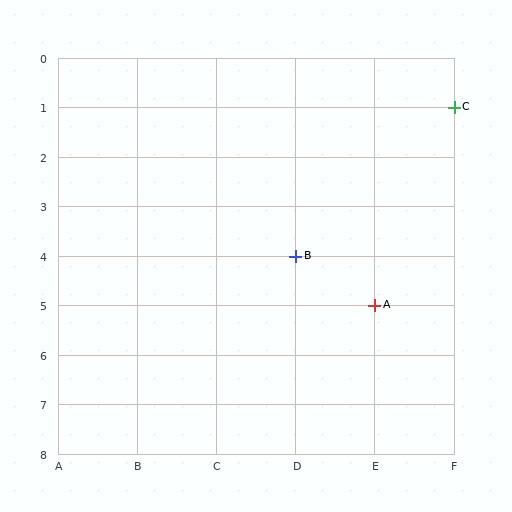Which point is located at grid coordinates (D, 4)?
Point B is at (D, 4).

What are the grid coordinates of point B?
Point B is at grid coordinates (D, 4).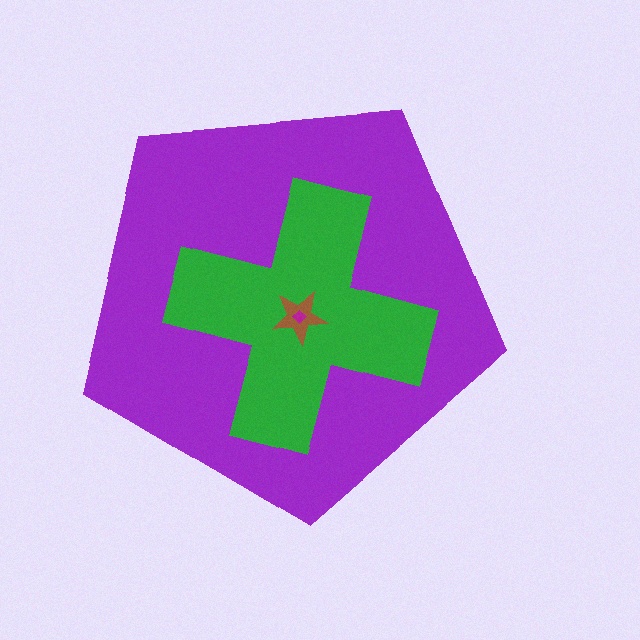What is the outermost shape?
The purple pentagon.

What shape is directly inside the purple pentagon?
The green cross.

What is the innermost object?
The magenta diamond.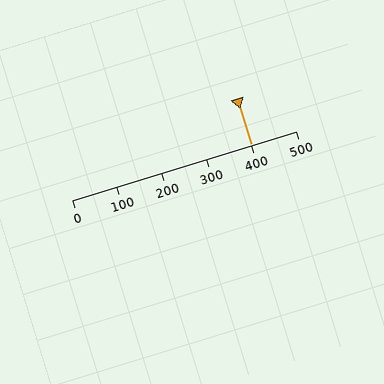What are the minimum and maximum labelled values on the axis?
The axis runs from 0 to 500.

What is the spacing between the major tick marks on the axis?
The major ticks are spaced 100 apart.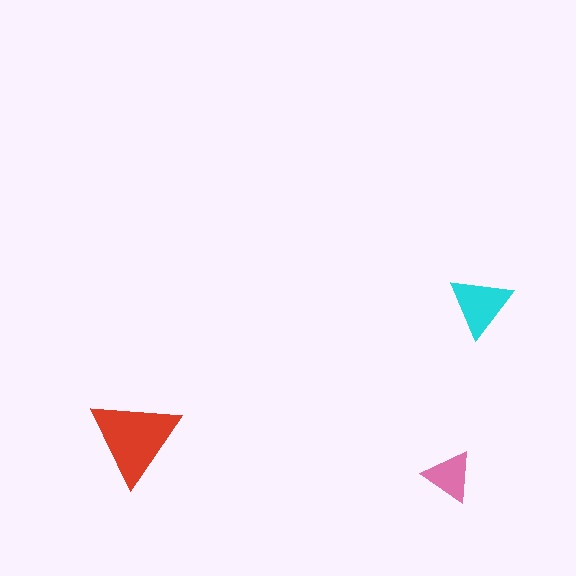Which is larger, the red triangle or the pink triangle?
The red one.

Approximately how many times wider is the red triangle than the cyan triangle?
About 1.5 times wider.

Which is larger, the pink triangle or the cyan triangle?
The cyan one.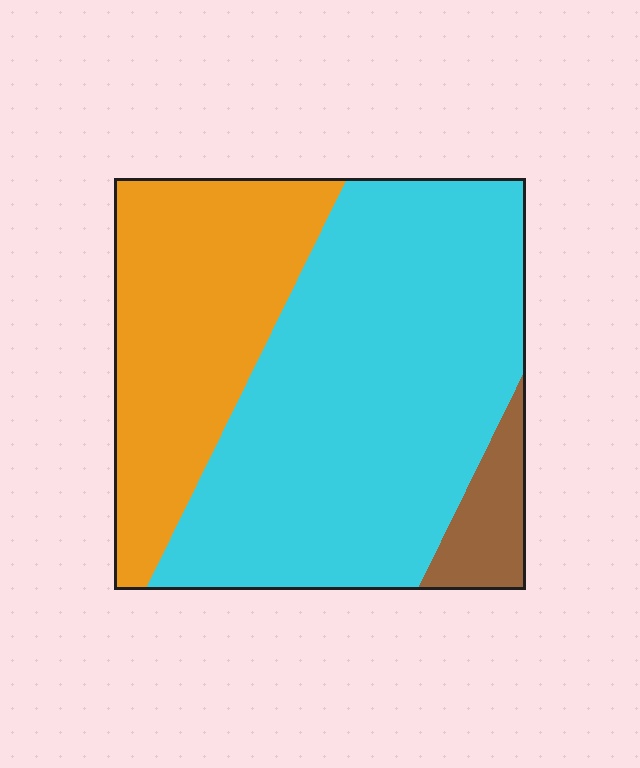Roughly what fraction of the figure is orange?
Orange takes up between a sixth and a third of the figure.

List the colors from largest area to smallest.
From largest to smallest: cyan, orange, brown.